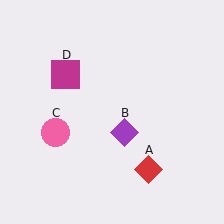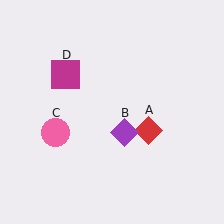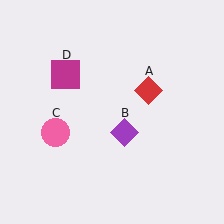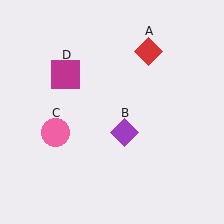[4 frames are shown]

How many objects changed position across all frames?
1 object changed position: red diamond (object A).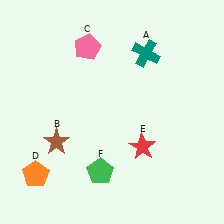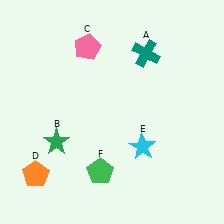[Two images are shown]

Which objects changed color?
B changed from brown to green. E changed from red to cyan.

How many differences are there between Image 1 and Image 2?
There are 2 differences between the two images.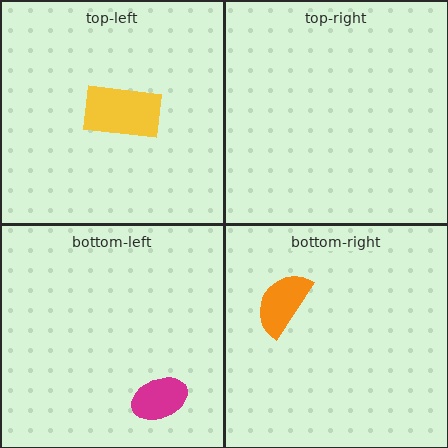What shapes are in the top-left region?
The yellow rectangle.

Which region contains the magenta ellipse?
The bottom-left region.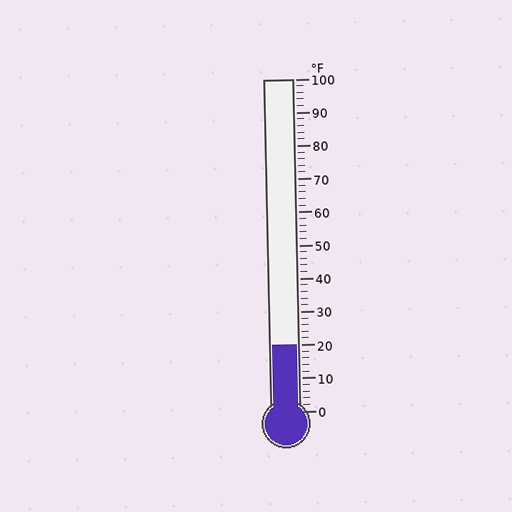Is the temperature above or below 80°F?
The temperature is below 80°F.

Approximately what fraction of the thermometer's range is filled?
The thermometer is filled to approximately 20% of its range.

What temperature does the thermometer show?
The thermometer shows approximately 20°F.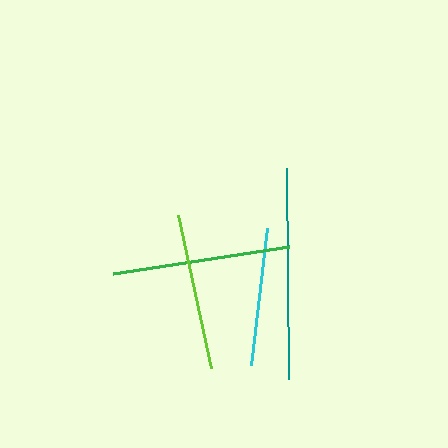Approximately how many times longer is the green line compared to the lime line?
The green line is approximately 1.1 times the length of the lime line.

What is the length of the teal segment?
The teal segment is approximately 211 pixels long.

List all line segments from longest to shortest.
From longest to shortest: teal, green, lime, cyan.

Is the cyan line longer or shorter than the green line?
The green line is longer than the cyan line.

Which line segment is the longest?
The teal line is the longest at approximately 211 pixels.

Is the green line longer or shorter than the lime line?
The green line is longer than the lime line.